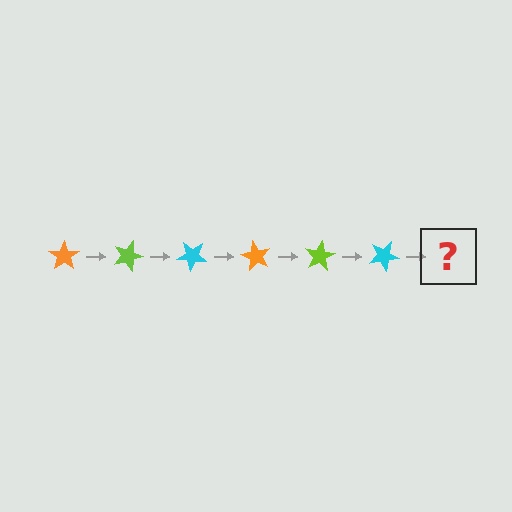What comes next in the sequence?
The next element should be an orange star, rotated 120 degrees from the start.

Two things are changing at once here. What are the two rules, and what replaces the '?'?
The two rules are that it rotates 20 degrees each step and the color cycles through orange, lime, and cyan. The '?' should be an orange star, rotated 120 degrees from the start.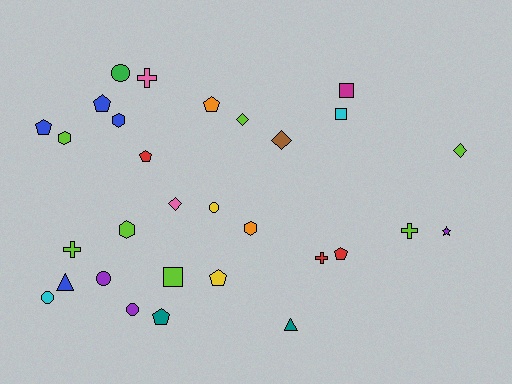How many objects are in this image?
There are 30 objects.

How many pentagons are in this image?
There are 7 pentagons.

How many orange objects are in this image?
There are 2 orange objects.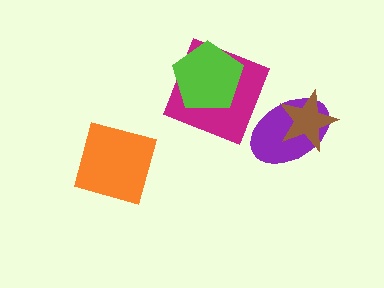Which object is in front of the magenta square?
The lime pentagon is in front of the magenta square.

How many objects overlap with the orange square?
0 objects overlap with the orange square.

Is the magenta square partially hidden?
Yes, it is partially covered by another shape.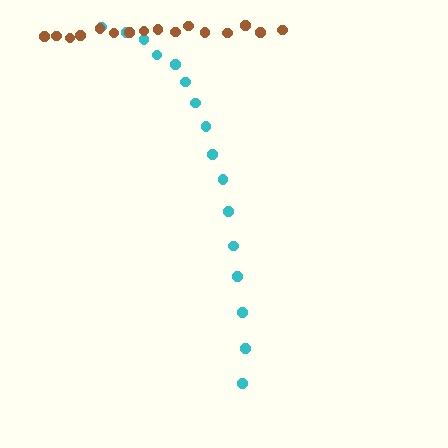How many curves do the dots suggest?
There are 2 distinct paths.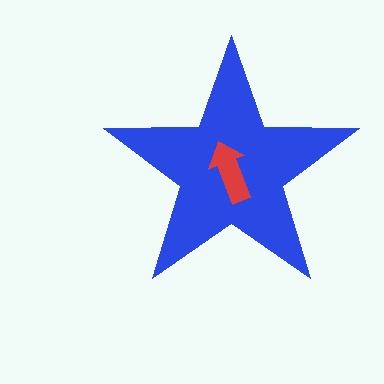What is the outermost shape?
The blue star.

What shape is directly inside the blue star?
The red arrow.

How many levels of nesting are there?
2.